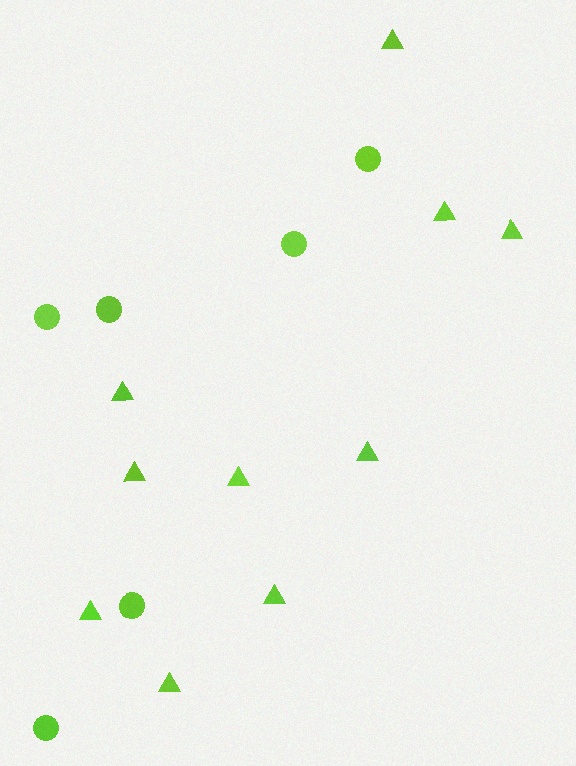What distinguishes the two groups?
There are 2 groups: one group of triangles (10) and one group of circles (6).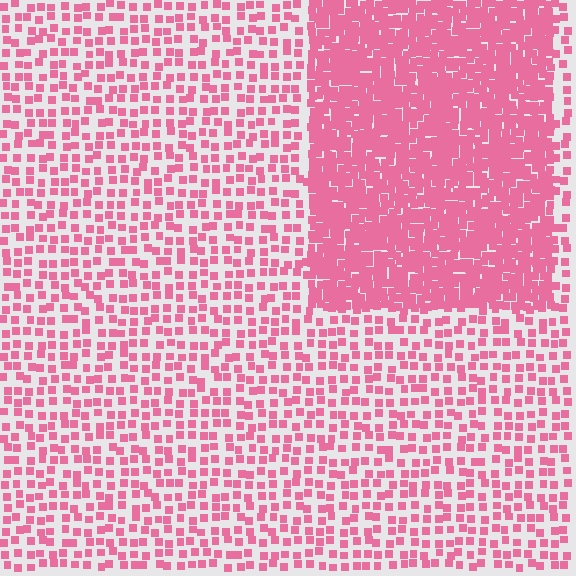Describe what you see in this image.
The image contains small pink elements arranged at two different densities. A rectangle-shaped region is visible where the elements are more densely packed than the surrounding area.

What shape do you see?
I see a rectangle.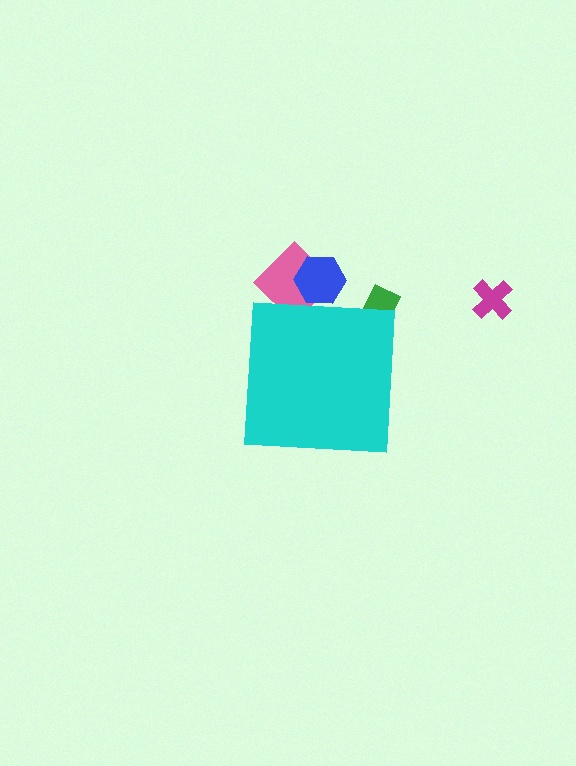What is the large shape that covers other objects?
A cyan square.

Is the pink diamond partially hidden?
Yes, the pink diamond is partially hidden behind the cyan square.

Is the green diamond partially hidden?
Yes, the green diamond is partially hidden behind the cyan square.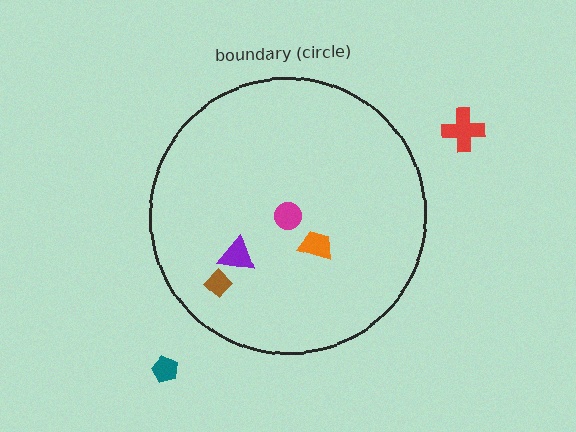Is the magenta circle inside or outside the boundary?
Inside.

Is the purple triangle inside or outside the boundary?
Inside.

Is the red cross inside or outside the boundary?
Outside.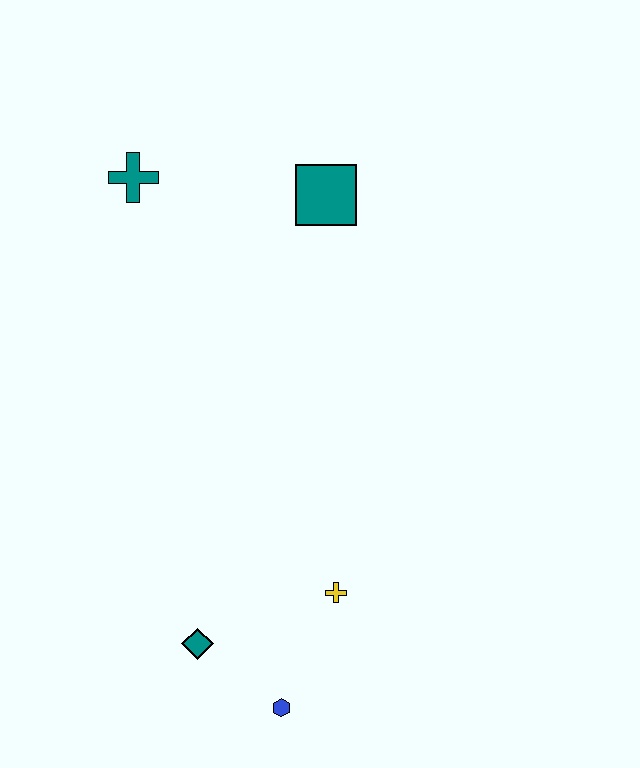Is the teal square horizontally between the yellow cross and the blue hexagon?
Yes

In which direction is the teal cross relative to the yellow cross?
The teal cross is above the yellow cross.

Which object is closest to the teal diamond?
The blue hexagon is closest to the teal diamond.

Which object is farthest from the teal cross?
The blue hexagon is farthest from the teal cross.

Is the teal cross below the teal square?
No